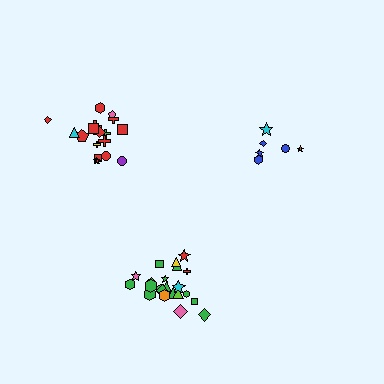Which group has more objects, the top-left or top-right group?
The top-left group.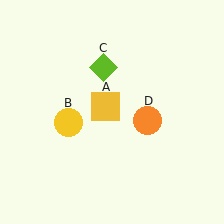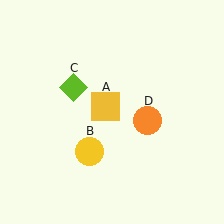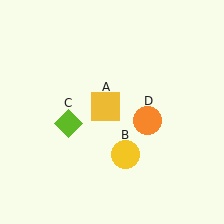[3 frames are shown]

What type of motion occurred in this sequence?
The yellow circle (object B), lime diamond (object C) rotated counterclockwise around the center of the scene.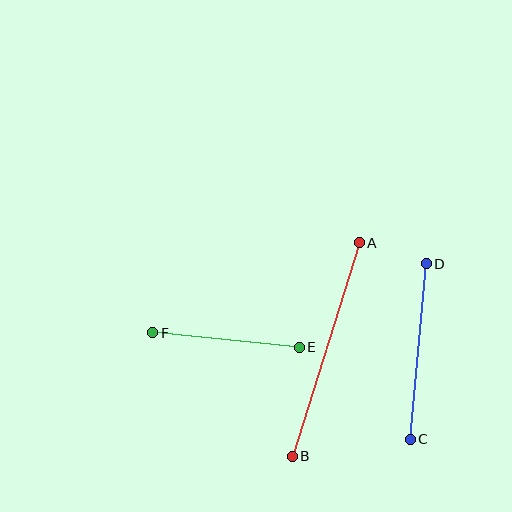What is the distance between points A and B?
The distance is approximately 224 pixels.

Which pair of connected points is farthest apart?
Points A and B are farthest apart.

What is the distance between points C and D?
The distance is approximately 176 pixels.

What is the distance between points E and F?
The distance is approximately 147 pixels.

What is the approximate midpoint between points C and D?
The midpoint is at approximately (418, 351) pixels.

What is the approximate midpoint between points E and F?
The midpoint is at approximately (226, 340) pixels.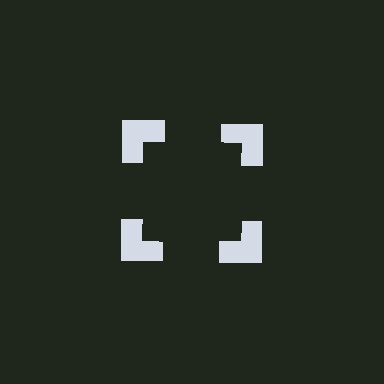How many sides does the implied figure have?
4 sides.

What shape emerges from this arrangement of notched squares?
An illusory square — its edges are inferred from the aligned wedge cuts in the notched squares, not physically drawn.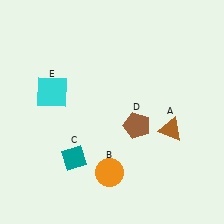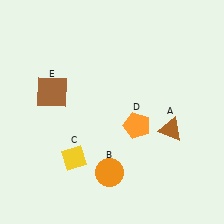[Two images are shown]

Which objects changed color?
C changed from teal to yellow. D changed from brown to orange. E changed from cyan to brown.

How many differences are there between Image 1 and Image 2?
There are 3 differences between the two images.